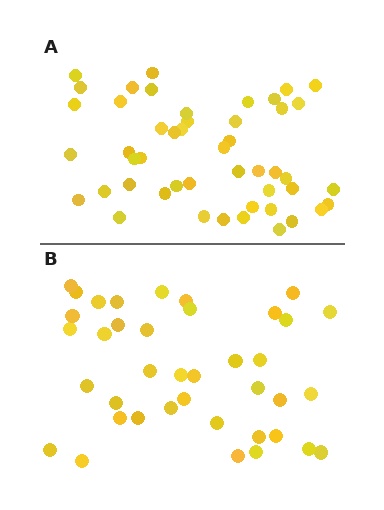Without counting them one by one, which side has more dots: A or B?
Region A (the top region) has more dots.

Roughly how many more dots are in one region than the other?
Region A has roughly 8 or so more dots than region B.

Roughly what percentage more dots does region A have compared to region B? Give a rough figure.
About 25% more.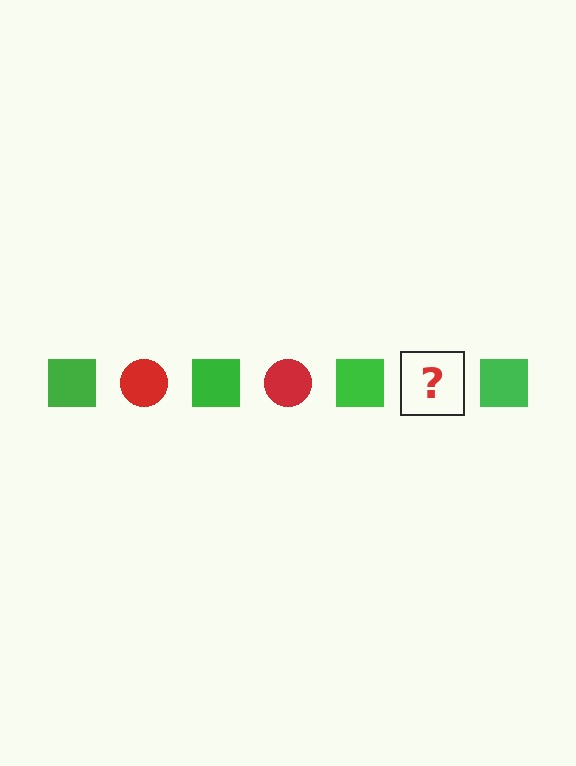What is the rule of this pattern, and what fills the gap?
The rule is that the pattern alternates between green square and red circle. The gap should be filled with a red circle.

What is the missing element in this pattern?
The missing element is a red circle.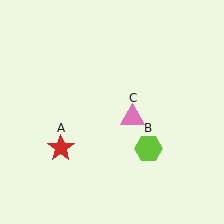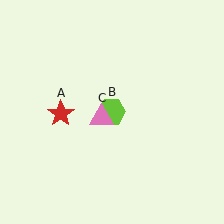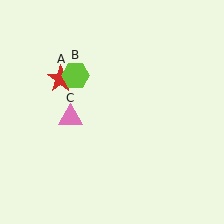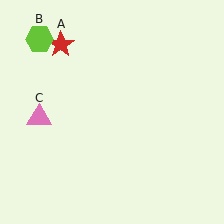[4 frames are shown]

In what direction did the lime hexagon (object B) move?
The lime hexagon (object B) moved up and to the left.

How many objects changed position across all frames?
3 objects changed position: red star (object A), lime hexagon (object B), pink triangle (object C).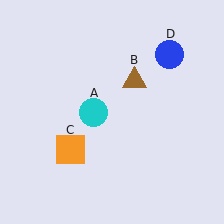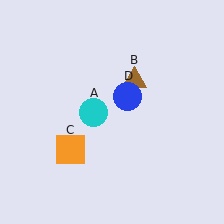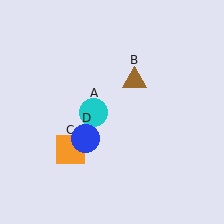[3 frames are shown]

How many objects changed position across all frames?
1 object changed position: blue circle (object D).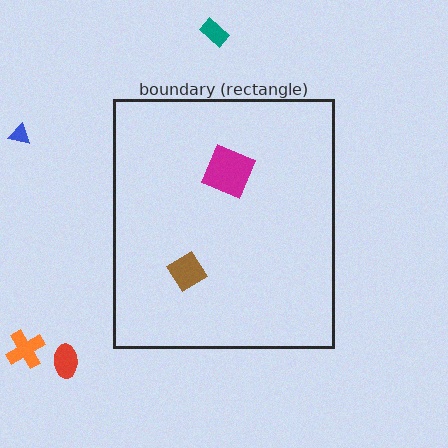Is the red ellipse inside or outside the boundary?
Outside.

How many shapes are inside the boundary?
2 inside, 4 outside.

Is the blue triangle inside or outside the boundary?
Outside.